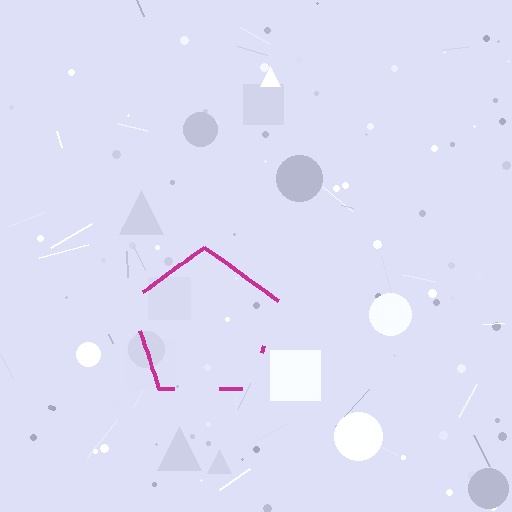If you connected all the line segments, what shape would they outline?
They would outline a pentagon.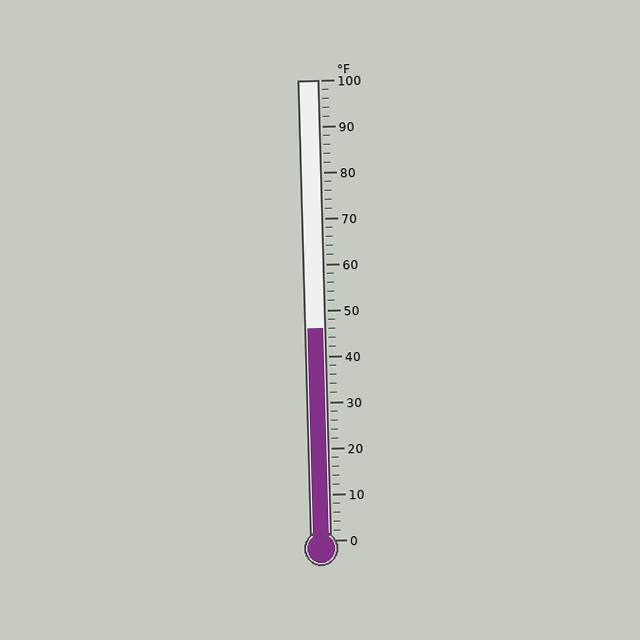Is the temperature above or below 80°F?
The temperature is below 80°F.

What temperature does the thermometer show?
The thermometer shows approximately 46°F.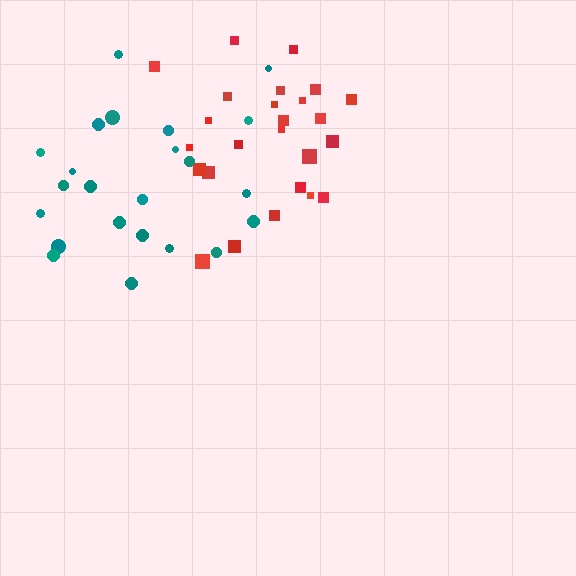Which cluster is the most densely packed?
Red.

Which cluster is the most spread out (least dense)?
Teal.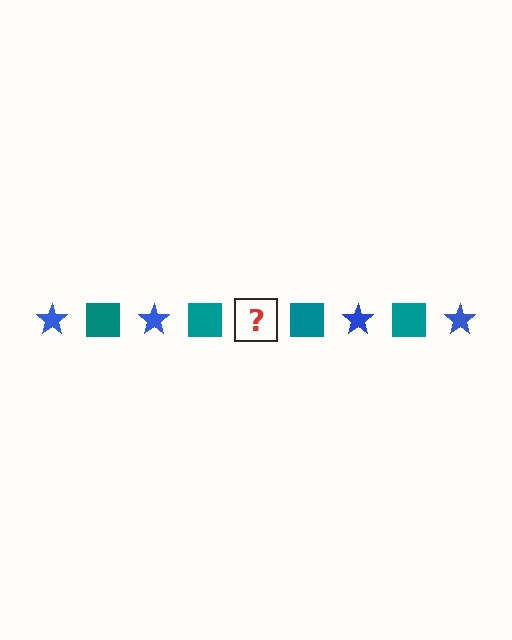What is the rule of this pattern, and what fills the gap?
The rule is that the pattern alternates between blue star and teal square. The gap should be filled with a blue star.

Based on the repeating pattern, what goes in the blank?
The blank should be a blue star.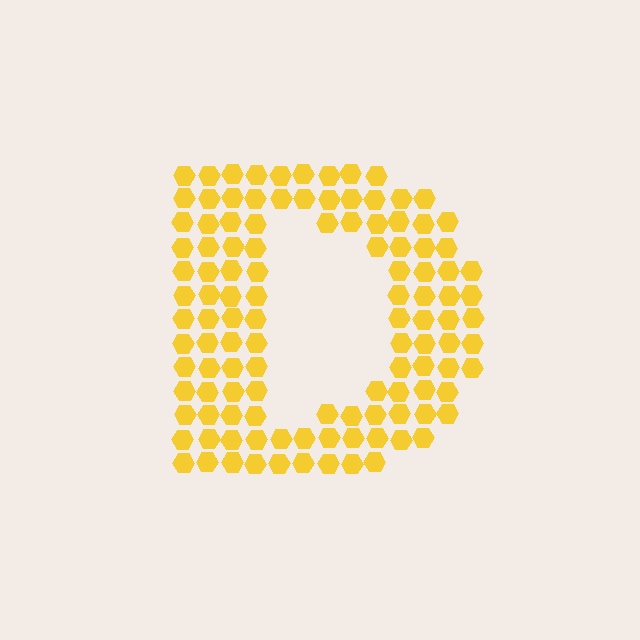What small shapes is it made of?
It is made of small hexagons.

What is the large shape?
The large shape is the letter D.